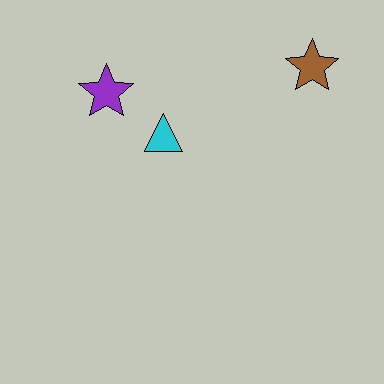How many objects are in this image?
There are 3 objects.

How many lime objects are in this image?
There are no lime objects.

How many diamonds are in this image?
There are no diamonds.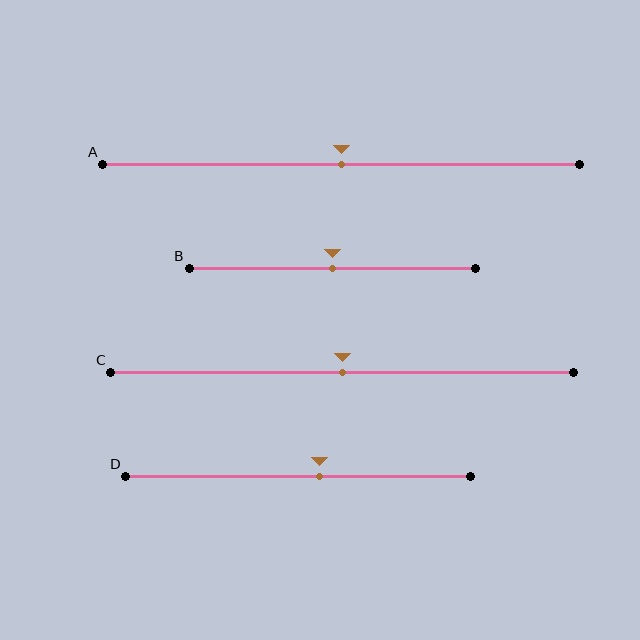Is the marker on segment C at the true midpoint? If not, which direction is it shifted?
Yes, the marker on segment C is at the true midpoint.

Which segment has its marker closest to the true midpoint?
Segment A has its marker closest to the true midpoint.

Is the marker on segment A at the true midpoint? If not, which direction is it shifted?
Yes, the marker on segment A is at the true midpoint.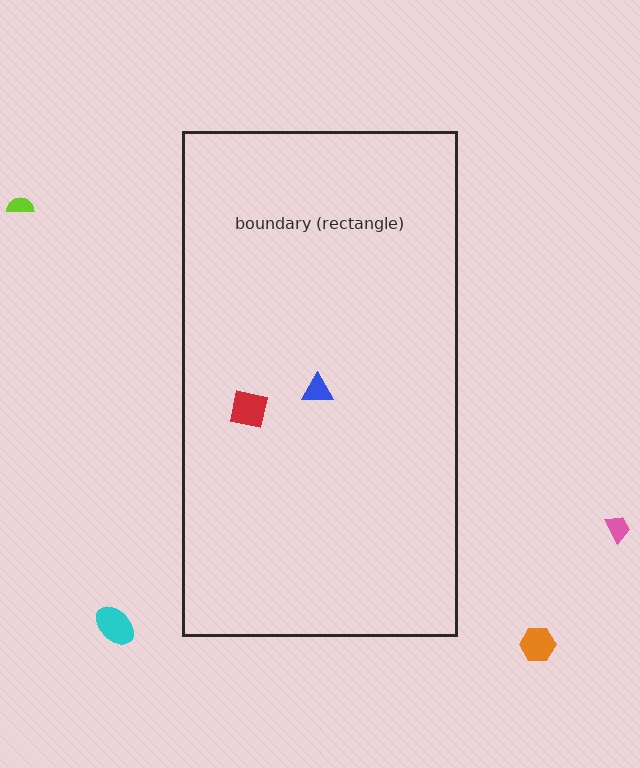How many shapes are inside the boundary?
2 inside, 4 outside.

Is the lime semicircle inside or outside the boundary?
Outside.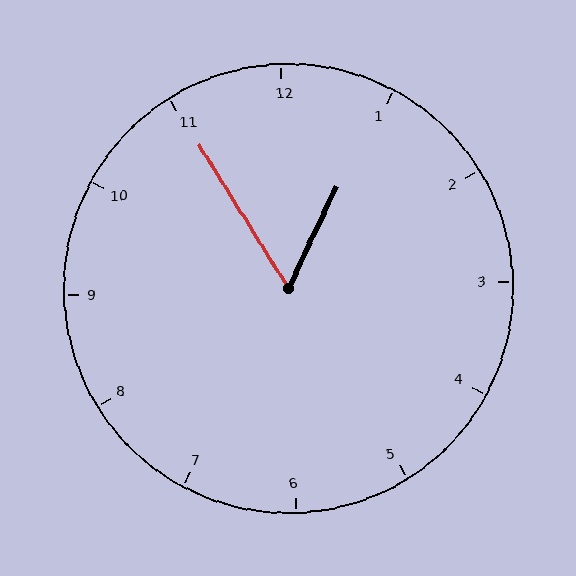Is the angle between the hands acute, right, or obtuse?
It is acute.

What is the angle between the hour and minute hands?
Approximately 58 degrees.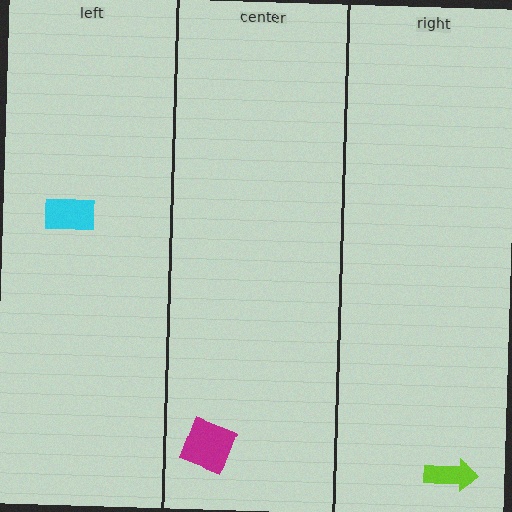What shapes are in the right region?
The lime arrow.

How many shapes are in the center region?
1.